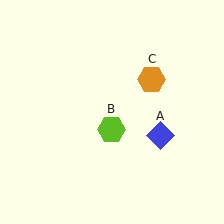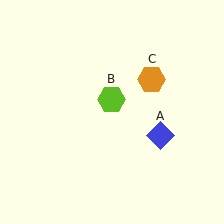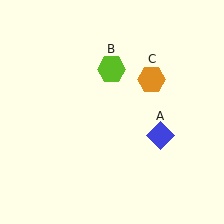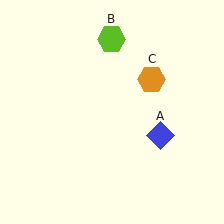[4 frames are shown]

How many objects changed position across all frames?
1 object changed position: lime hexagon (object B).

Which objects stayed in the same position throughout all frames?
Blue diamond (object A) and orange hexagon (object C) remained stationary.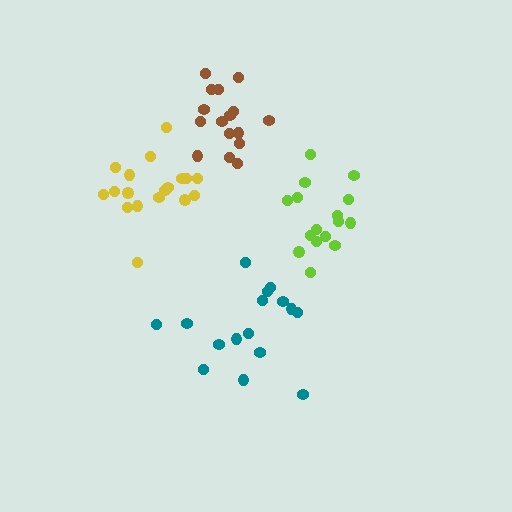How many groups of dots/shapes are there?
There are 4 groups.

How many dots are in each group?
Group 1: 16 dots, Group 2: 16 dots, Group 3: 16 dots, Group 4: 18 dots (66 total).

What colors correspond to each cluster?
The clusters are colored: lime, teal, brown, yellow.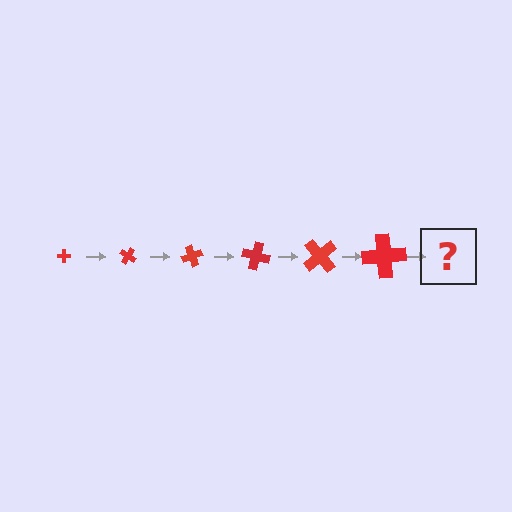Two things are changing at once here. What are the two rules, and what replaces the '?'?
The two rules are that the cross grows larger each step and it rotates 35 degrees each step. The '?' should be a cross, larger than the previous one and rotated 210 degrees from the start.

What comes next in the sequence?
The next element should be a cross, larger than the previous one and rotated 210 degrees from the start.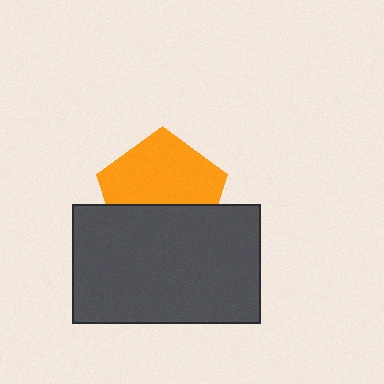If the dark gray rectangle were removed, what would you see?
You would see the complete orange pentagon.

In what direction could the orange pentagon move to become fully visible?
The orange pentagon could move up. That would shift it out from behind the dark gray rectangle entirely.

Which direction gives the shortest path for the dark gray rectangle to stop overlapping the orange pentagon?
Moving down gives the shortest separation.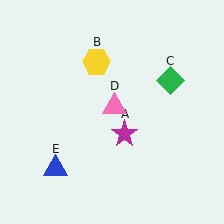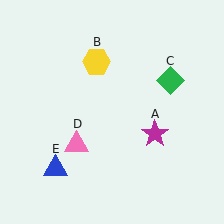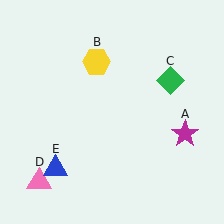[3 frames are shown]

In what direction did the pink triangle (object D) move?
The pink triangle (object D) moved down and to the left.